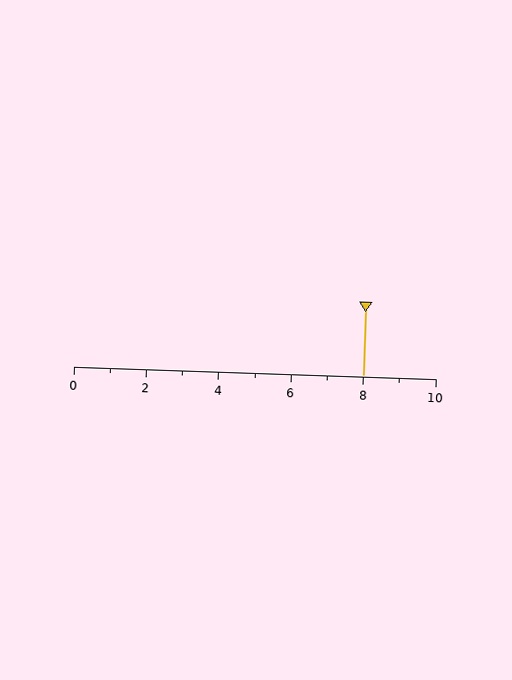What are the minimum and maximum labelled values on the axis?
The axis runs from 0 to 10.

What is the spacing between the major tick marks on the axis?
The major ticks are spaced 2 apart.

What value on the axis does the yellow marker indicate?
The marker indicates approximately 8.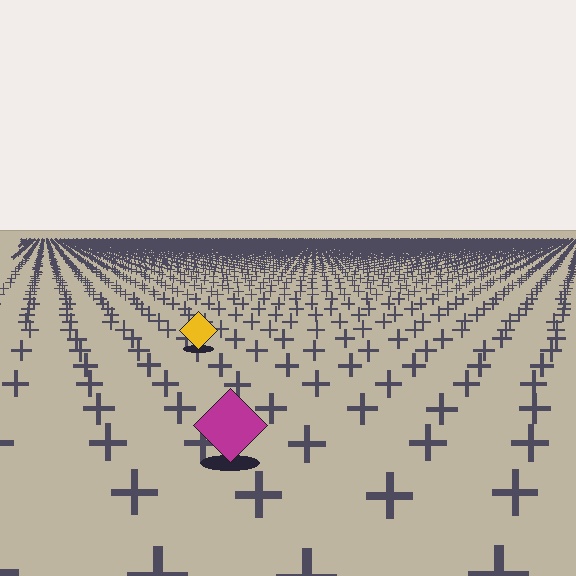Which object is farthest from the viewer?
The yellow diamond is farthest from the viewer. It appears smaller and the ground texture around it is denser.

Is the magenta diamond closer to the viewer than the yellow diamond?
Yes. The magenta diamond is closer — you can tell from the texture gradient: the ground texture is coarser near it.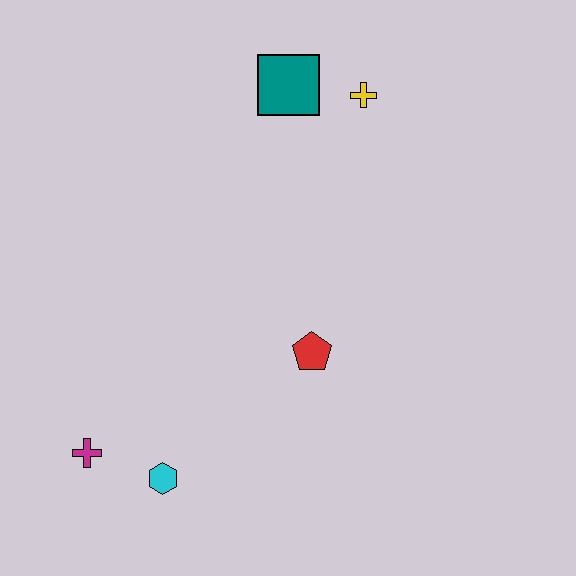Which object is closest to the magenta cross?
The cyan hexagon is closest to the magenta cross.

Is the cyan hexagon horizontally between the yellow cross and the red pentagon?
No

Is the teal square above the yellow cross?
Yes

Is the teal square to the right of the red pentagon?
No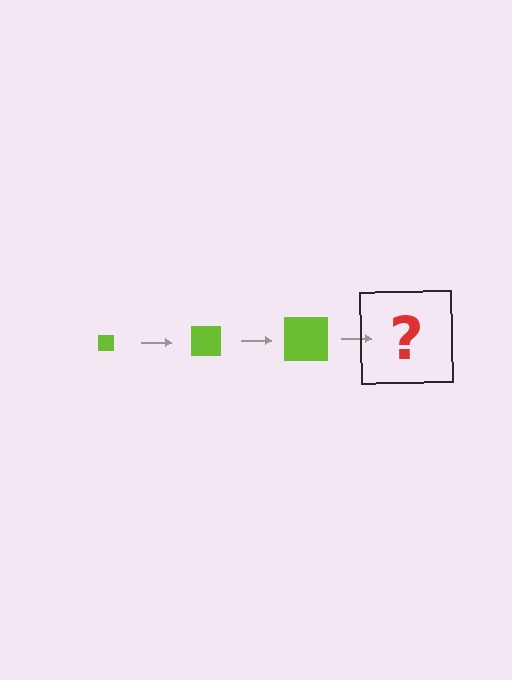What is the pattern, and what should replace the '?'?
The pattern is that the square gets progressively larger each step. The '?' should be a lime square, larger than the previous one.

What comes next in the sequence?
The next element should be a lime square, larger than the previous one.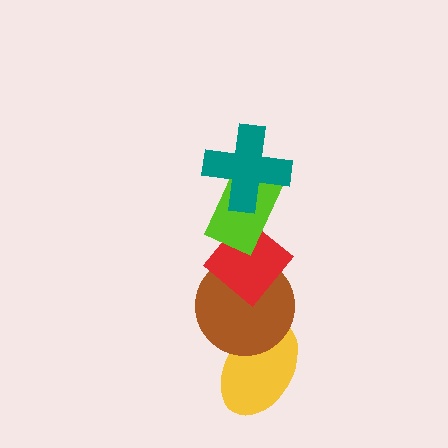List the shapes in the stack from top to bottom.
From top to bottom: the teal cross, the lime rectangle, the red diamond, the brown circle, the yellow ellipse.